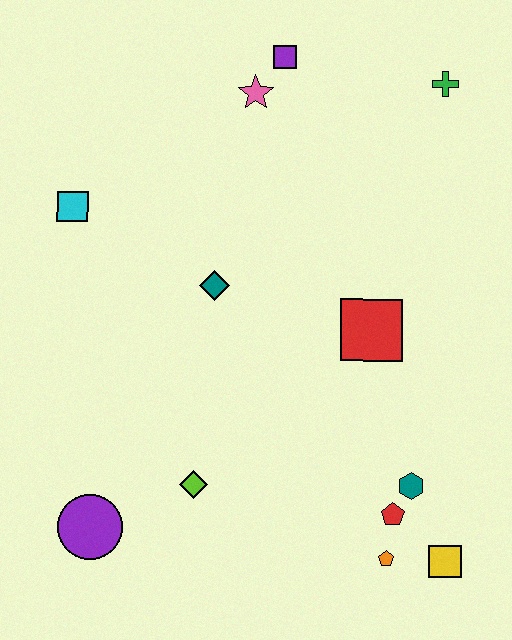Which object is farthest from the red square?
The purple circle is farthest from the red square.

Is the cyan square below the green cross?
Yes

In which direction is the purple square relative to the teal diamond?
The purple square is above the teal diamond.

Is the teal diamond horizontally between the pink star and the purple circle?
Yes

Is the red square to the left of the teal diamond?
No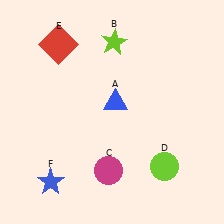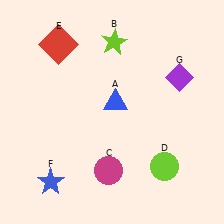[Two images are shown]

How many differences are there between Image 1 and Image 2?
There is 1 difference between the two images.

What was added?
A purple diamond (G) was added in Image 2.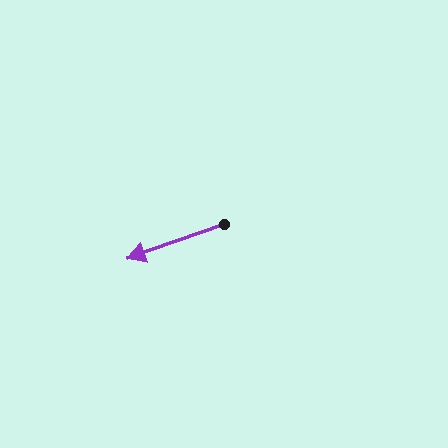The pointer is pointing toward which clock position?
Roughly 8 o'clock.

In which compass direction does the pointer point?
West.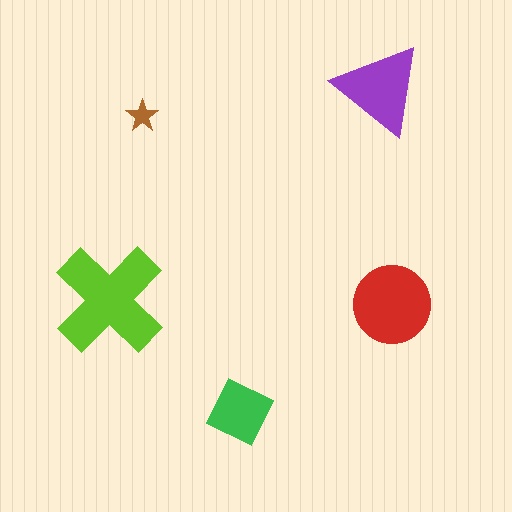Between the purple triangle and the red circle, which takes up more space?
The red circle.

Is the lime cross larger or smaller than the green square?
Larger.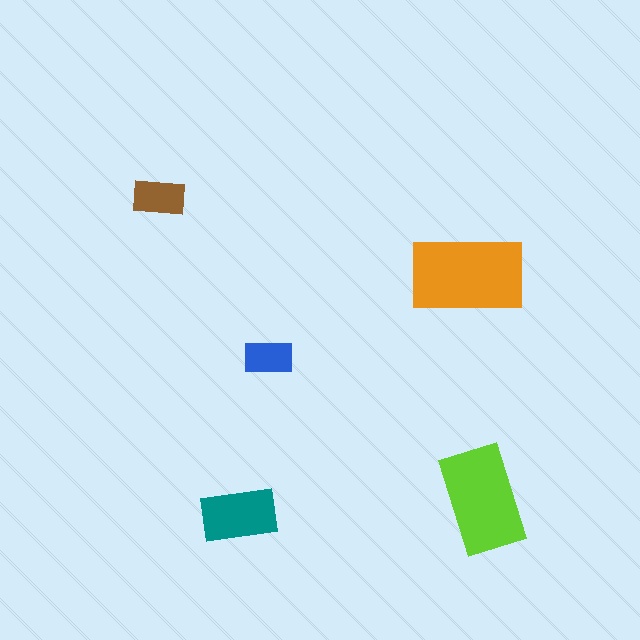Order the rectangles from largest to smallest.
the orange one, the lime one, the teal one, the brown one, the blue one.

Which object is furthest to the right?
The lime rectangle is rightmost.